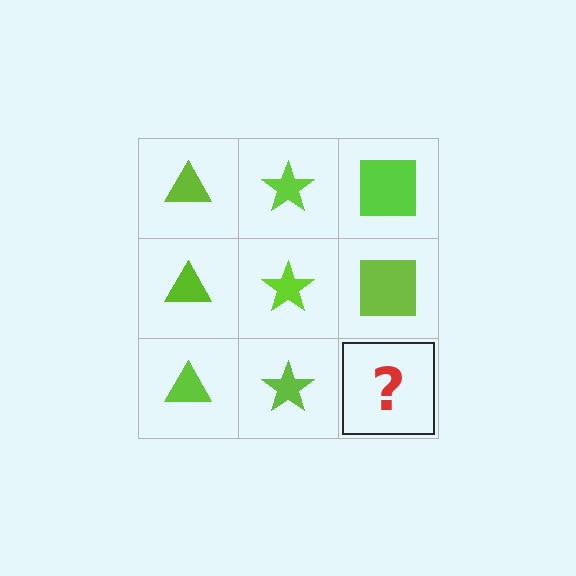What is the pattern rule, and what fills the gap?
The rule is that each column has a consistent shape. The gap should be filled with a lime square.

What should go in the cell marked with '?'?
The missing cell should contain a lime square.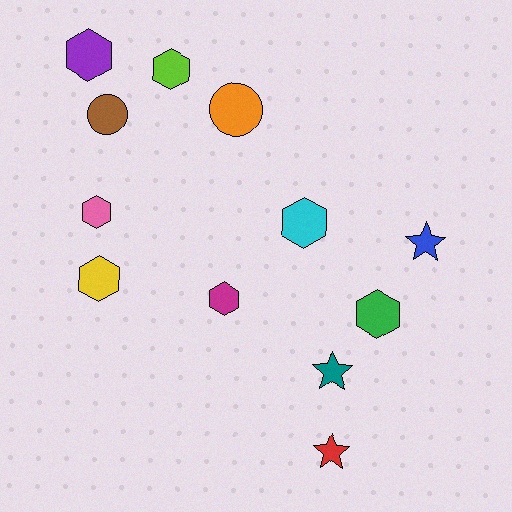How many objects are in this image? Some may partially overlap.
There are 12 objects.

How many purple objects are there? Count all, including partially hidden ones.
There is 1 purple object.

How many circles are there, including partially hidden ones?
There are 2 circles.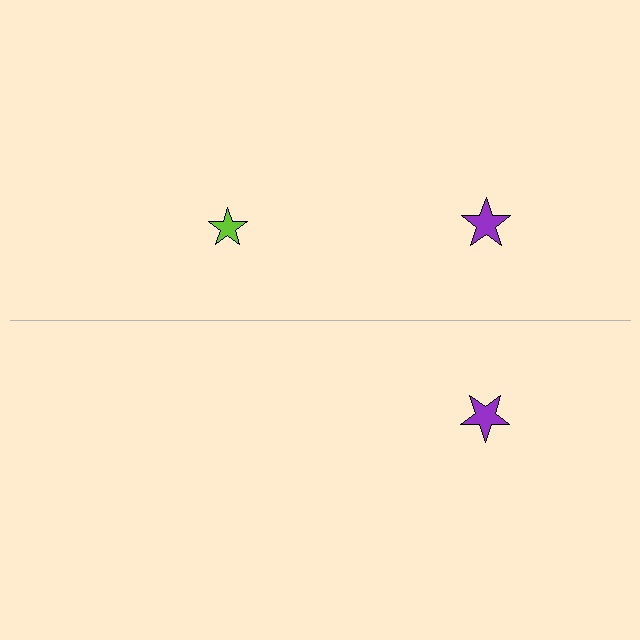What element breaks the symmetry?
A lime star is missing from the bottom side.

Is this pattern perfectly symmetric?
No, the pattern is not perfectly symmetric. A lime star is missing from the bottom side.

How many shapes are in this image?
There are 3 shapes in this image.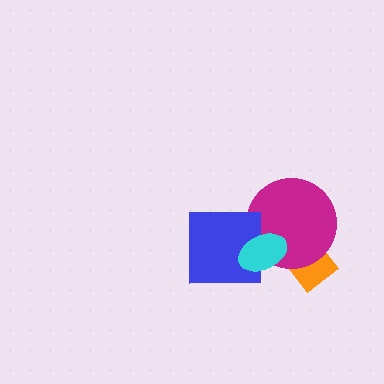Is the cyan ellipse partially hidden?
No, no other shape covers it.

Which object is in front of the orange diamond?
The magenta circle is in front of the orange diamond.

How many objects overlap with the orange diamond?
1 object overlaps with the orange diamond.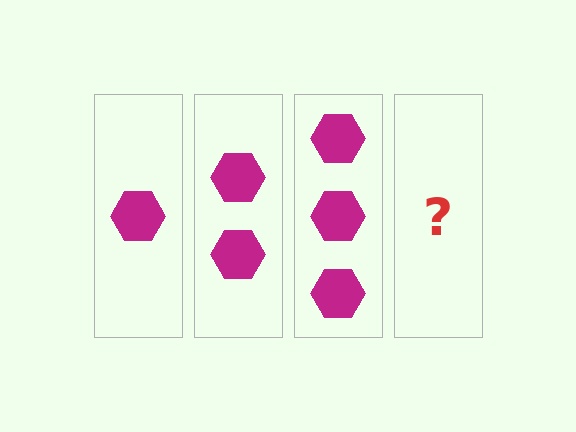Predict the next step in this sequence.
The next step is 4 hexagons.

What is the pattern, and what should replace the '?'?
The pattern is that each step adds one more hexagon. The '?' should be 4 hexagons.